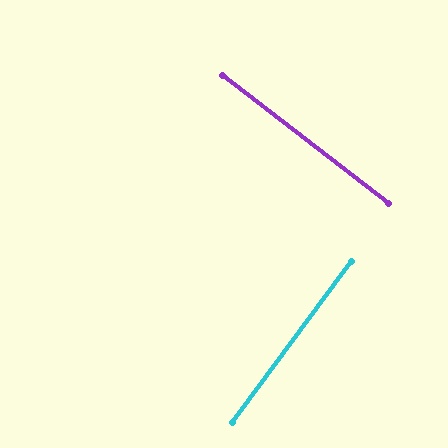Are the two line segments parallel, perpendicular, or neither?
Perpendicular — they meet at approximately 88°.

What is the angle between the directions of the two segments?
Approximately 88 degrees.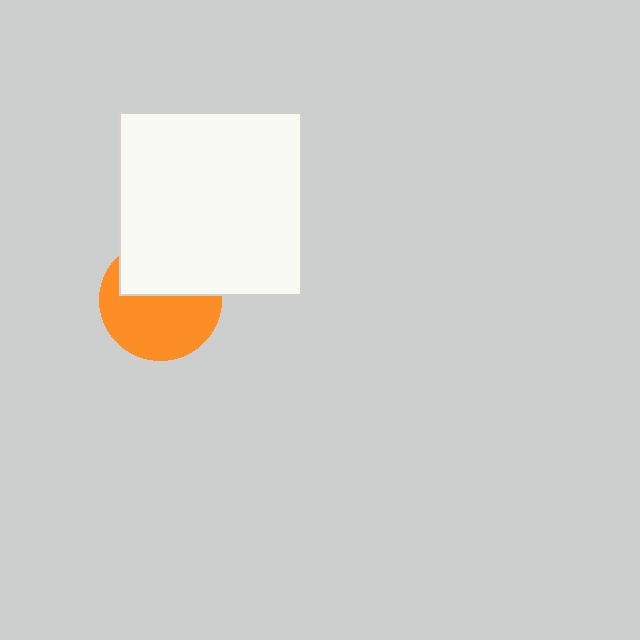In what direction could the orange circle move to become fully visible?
The orange circle could move down. That would shift it out from behind the white square entirely.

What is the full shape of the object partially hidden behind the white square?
The partially hidden object is an orange circle.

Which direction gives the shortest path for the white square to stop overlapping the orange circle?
Moving up gives the shortest separation.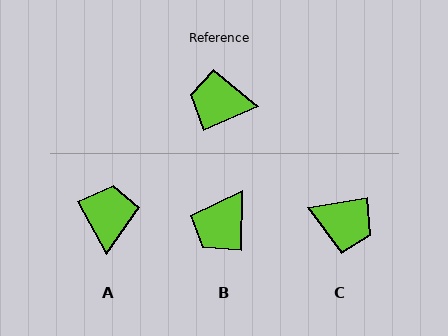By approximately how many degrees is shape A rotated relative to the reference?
Approximately 86 degrees clockwise.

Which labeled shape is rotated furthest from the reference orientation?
C, about 165 degrees away.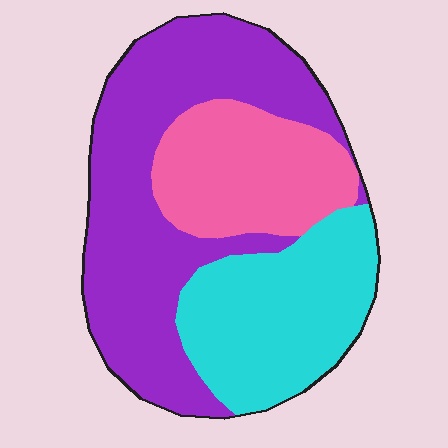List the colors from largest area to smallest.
From largest to smallest: purple, cyan, pink.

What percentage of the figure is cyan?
Cyan takes up between a quarter and a half of the figure.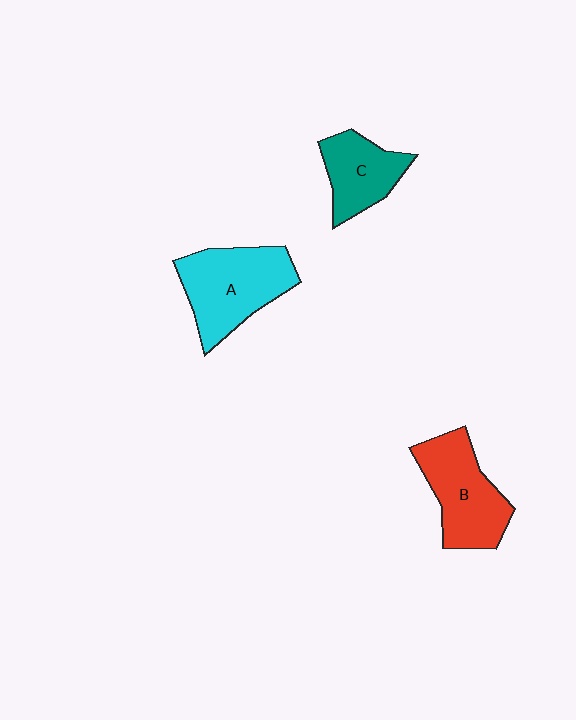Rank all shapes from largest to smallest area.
From largest to smallest: A (cyan), B (red), C (teal).